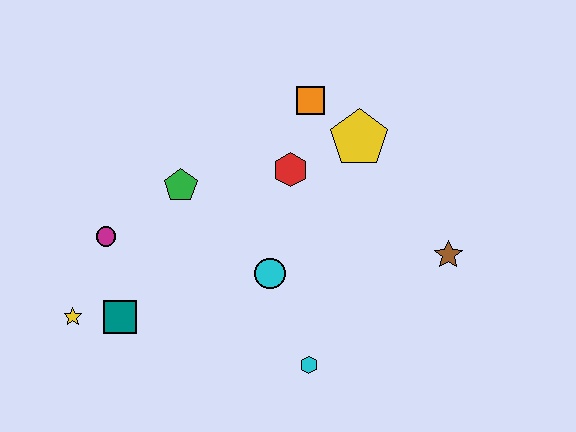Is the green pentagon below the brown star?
No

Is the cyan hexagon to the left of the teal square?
No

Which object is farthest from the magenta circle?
The brown star is farthest from the magenta circle.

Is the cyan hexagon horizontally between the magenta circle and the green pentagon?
No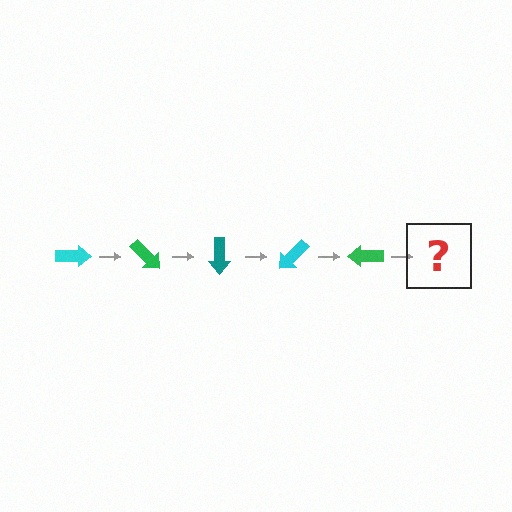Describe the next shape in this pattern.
It should be a teal arrow, rotated 225 degrees from the start.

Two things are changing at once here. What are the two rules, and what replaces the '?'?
The two rules are that it rotates 45 degrees each step and the color cycles through cyan, green, and teal. The '?' should be a teal arrow, rotated 225 degrees from the start.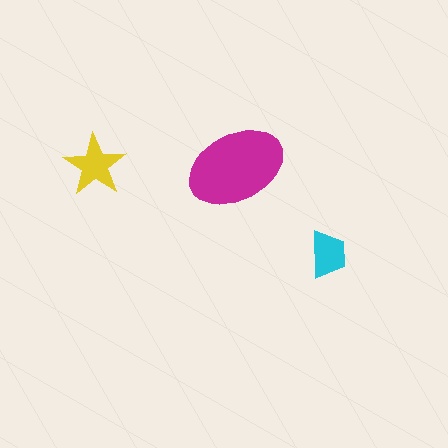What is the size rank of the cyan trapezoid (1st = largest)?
3rd.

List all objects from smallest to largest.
The cyan trapezoid, the yellow star, the magenta ellipse.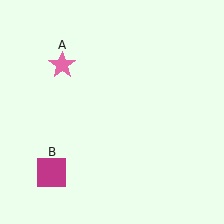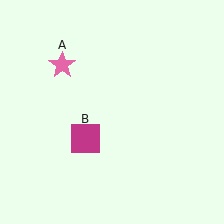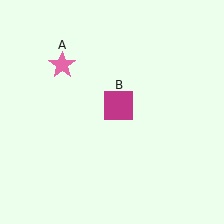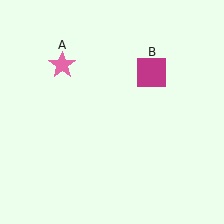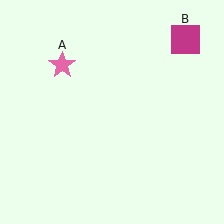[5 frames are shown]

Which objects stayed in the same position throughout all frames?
Pink star (object A) remained stationary.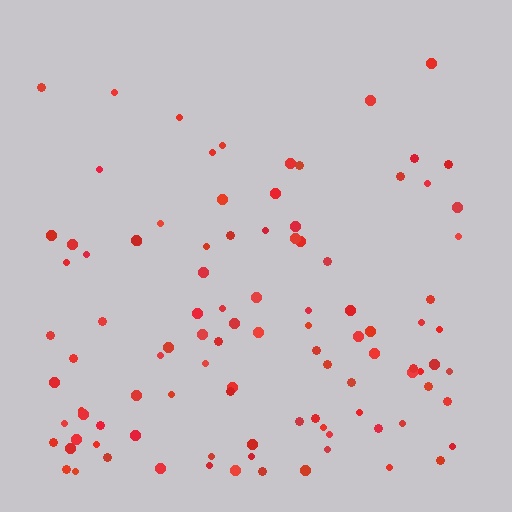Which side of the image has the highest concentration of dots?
The bottom.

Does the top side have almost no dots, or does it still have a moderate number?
Still a moderate number, just noticeably fewer than the bottom.